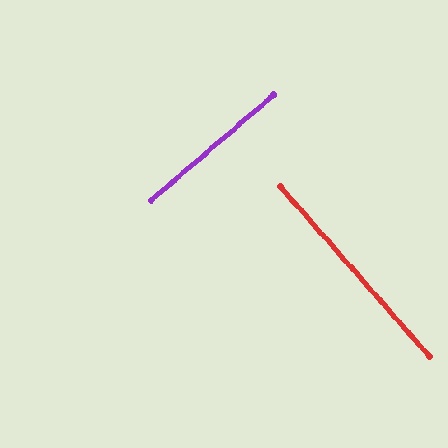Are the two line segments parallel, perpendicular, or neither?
Perpendicular — they meet at approximately 90°.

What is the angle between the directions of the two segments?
Approximately 90 degrees.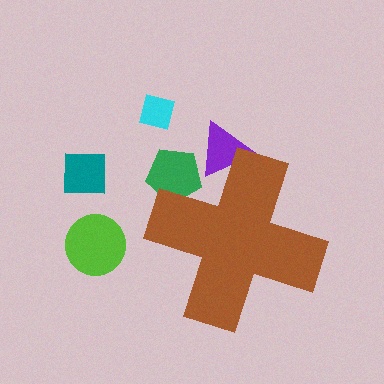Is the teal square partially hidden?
No, the teal square is fully visible.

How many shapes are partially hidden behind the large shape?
2 shapes are partially hidden.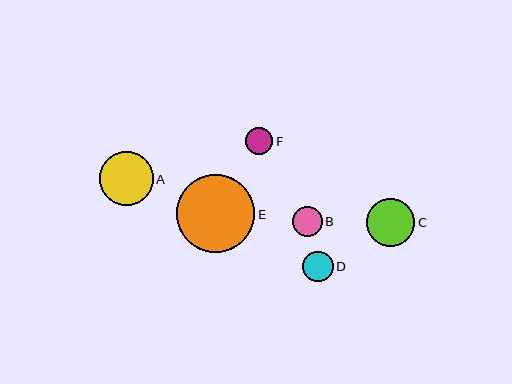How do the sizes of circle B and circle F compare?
Circle B and circle F are approximately the same size.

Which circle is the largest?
Circle E is the largest with a size of approximately 78 pixels.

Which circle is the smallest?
Circle F is the smallest with a size of approximately 27 pixels.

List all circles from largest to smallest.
From largest to smallest: E, A, C, D, B, F.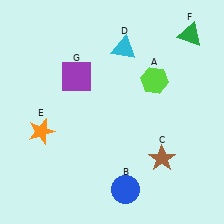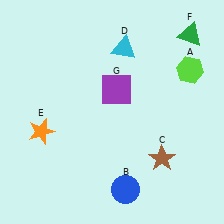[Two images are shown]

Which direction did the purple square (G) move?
The purple square (G) moved right.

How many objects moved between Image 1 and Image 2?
2 objects moved between the two images.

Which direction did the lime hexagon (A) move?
The lime hexagon (A) moved right.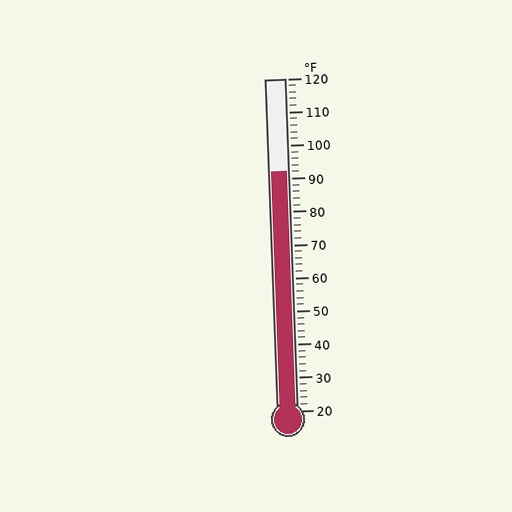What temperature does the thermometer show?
The thermometer shows approximately 92°F.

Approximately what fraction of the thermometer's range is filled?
The thermometer is filled to approximately 70% of its range.